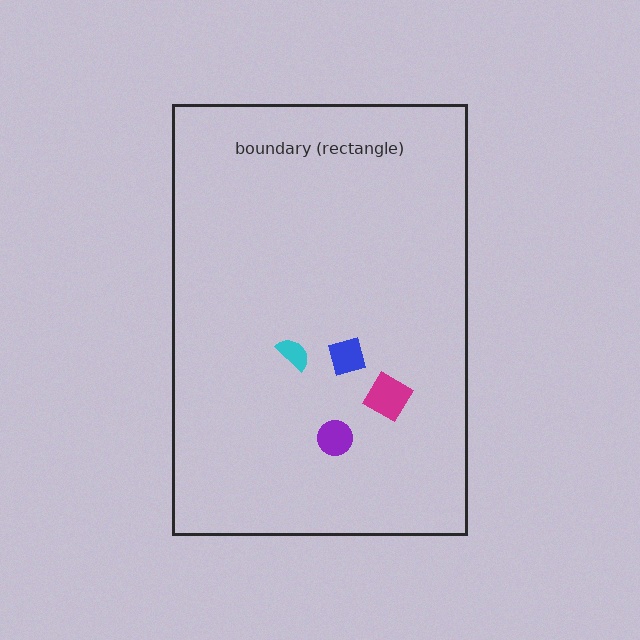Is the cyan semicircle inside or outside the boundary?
Inside.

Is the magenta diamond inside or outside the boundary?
Inside.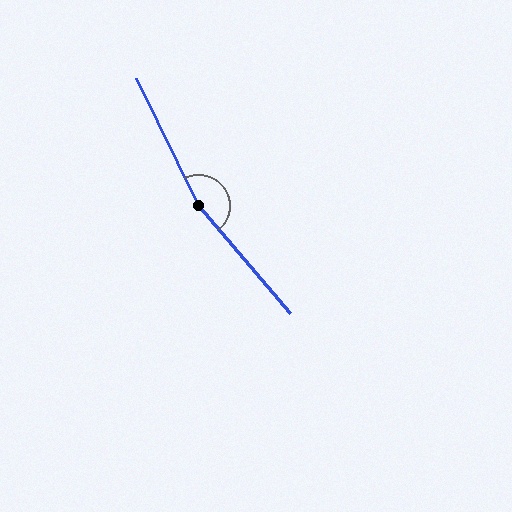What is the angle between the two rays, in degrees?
Approximately 166 degrees.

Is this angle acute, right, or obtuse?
It is obtuse.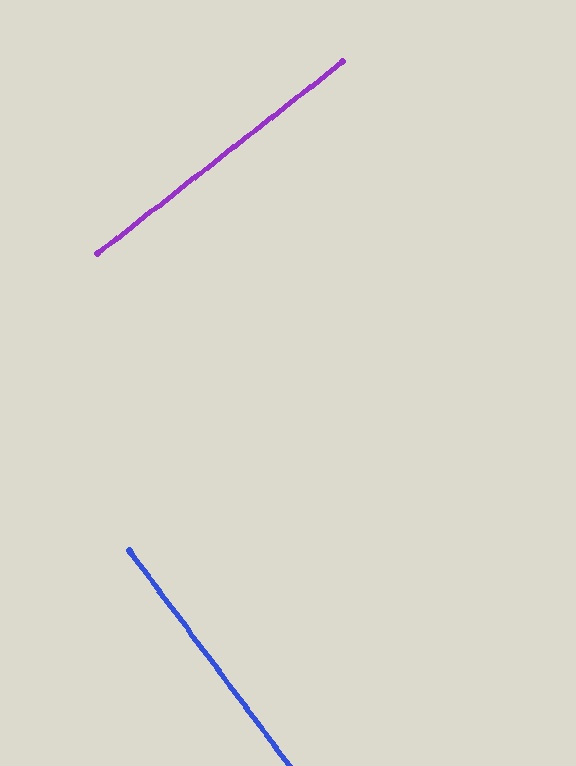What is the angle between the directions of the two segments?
Approximately 89 degrees.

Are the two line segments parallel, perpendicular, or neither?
Perpendicular — they meet at approximately 89°.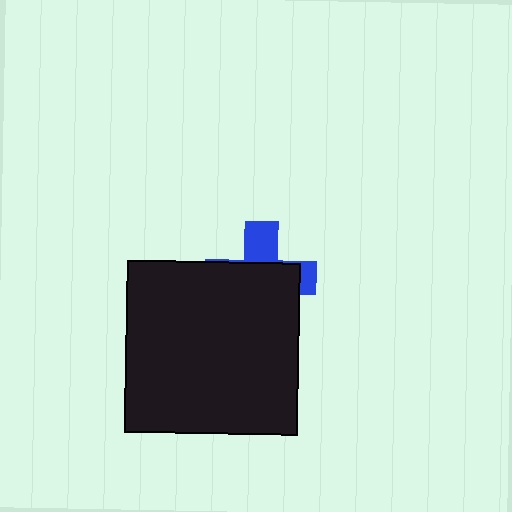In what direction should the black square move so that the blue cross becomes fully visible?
The black square should move down. That is the shortest direction to clear the overlap and leave the blue cross fully visible.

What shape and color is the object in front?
The object in front is a black square.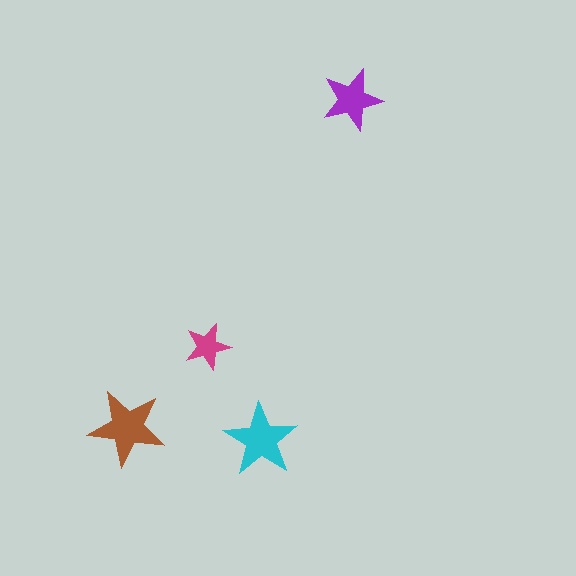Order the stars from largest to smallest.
the brown one, the cyan one, the purple one, the magenta one.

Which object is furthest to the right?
The purple star is rightmost.